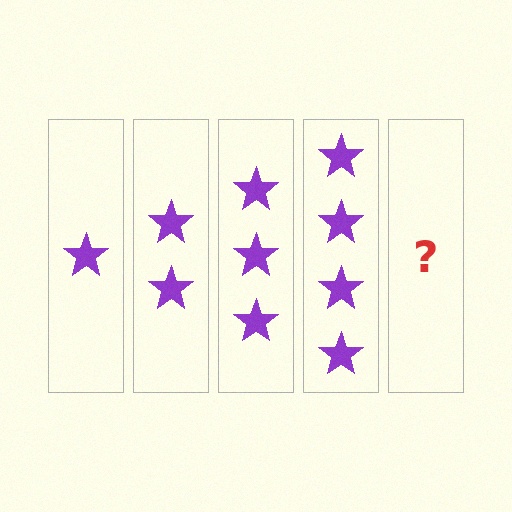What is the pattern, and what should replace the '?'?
The pattern is that each step adds one more star. The '?' should be 5 stars.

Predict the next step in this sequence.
The next step is 5 stars.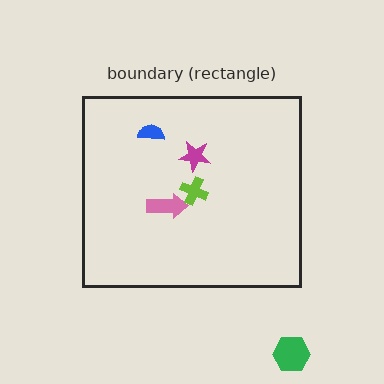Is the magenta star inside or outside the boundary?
Inside.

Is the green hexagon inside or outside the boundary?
Outside.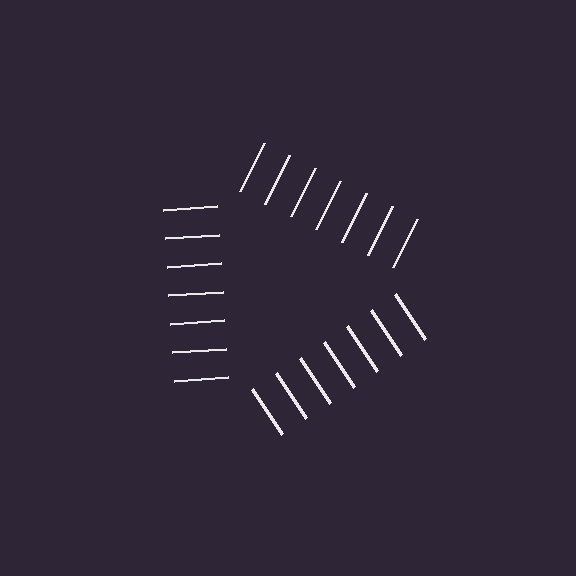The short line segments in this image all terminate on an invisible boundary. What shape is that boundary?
An illusory triangle — the line segments terminate on its edges but no continuous stroke is drawn.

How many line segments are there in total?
21 — 7 along each of the 3 edges.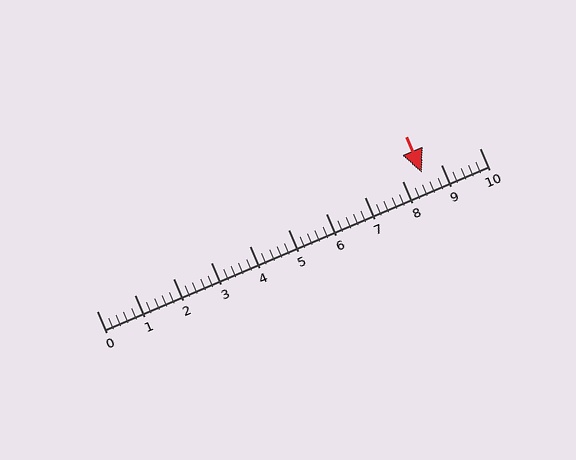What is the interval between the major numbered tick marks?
The major tick marks are spaced 1 units apart.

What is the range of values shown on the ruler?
The ruler shows values from 0 to 10.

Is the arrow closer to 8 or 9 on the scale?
The arrow is closer to 9.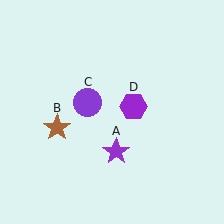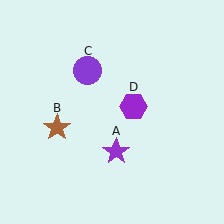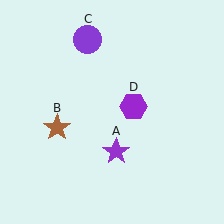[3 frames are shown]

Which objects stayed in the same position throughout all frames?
Purple star (object A) and brown star (object B) and purple hexagon (object D) remained stationary.